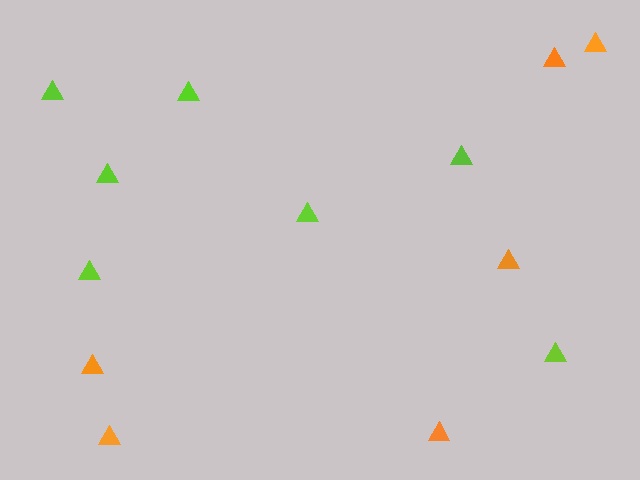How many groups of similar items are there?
There are 2 groups: one group of orange triangles (6) and one group of lime triangles (7).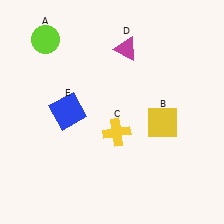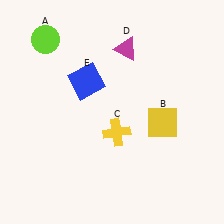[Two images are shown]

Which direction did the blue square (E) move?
The blue square (E) moved up.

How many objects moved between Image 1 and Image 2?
1 object moved between the two images.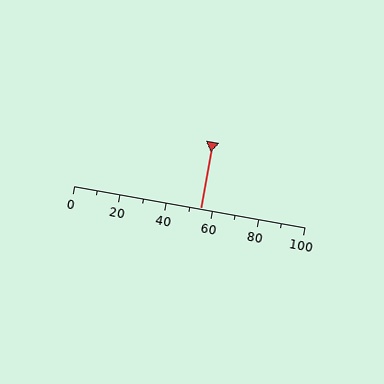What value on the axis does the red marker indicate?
The marker indicates approximately 55.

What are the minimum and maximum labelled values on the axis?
The axis runs from 0 to 100.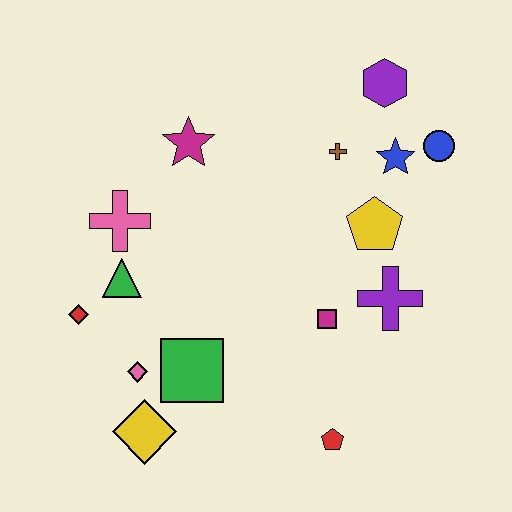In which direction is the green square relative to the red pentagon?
The green square is to the left of the red pentagon.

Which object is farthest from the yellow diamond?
The purple hexagon is farthest from the yellow diamond.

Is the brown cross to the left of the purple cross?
Yes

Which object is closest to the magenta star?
The pink cross is closest to the magenta star.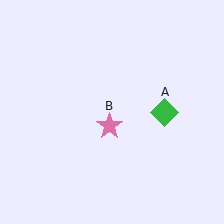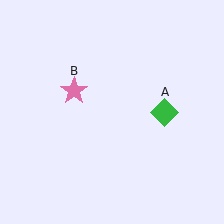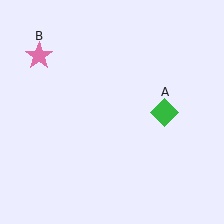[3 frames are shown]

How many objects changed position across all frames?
1 object changed position: pink star (object B).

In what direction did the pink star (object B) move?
The pink star (object B) moved up and to the left.